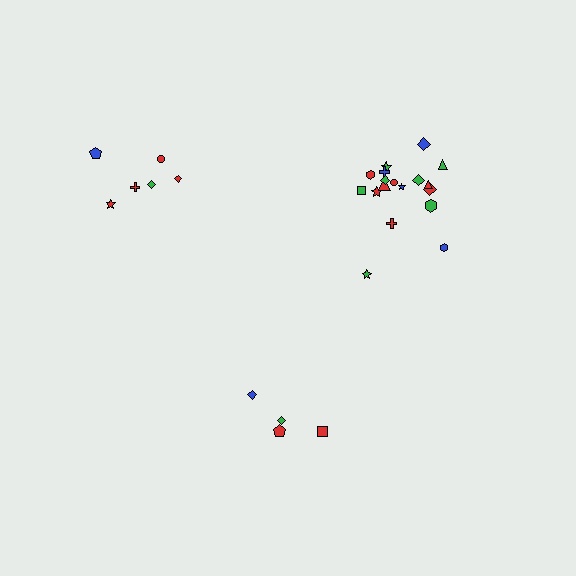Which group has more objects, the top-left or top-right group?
The top-right group.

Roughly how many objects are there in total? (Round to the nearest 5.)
Roughly 30 objects in total.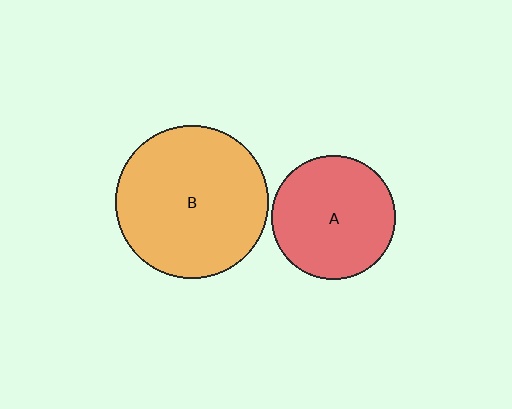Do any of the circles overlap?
No, none of the circles overlap.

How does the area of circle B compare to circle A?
Approximately 1.5 times.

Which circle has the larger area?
Circle B (orange).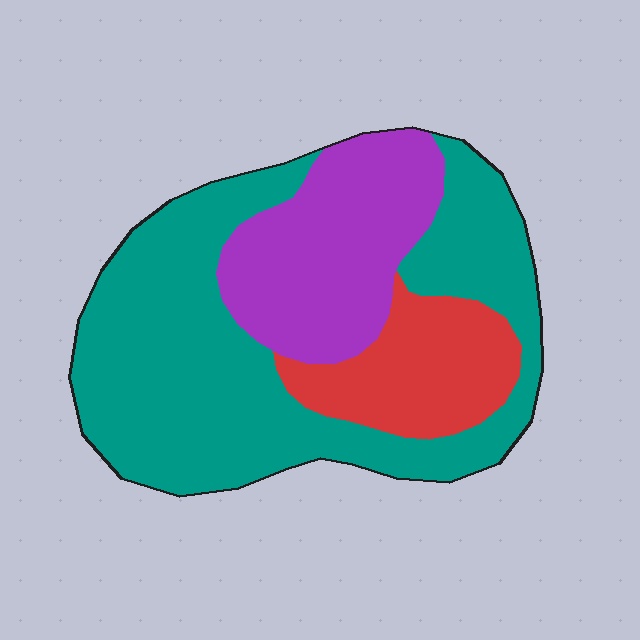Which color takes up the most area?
Teal, at roughly 60%.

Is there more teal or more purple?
Teal.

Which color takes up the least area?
Red, at roughly 15%.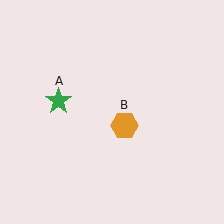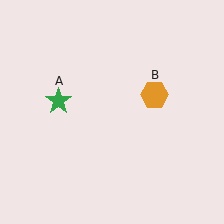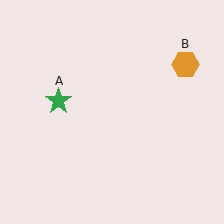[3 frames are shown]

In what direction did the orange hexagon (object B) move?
The orange hexagon (object B) moved up and to the right.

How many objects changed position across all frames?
1 object changed position: orange hexagon (object B).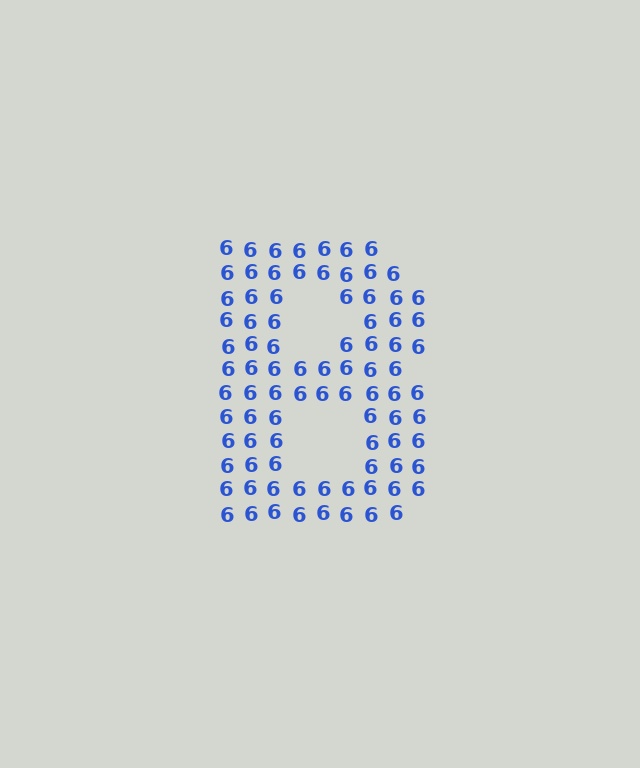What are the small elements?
The small elements are digit 6's.